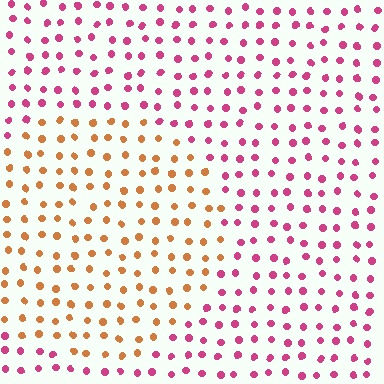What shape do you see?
I see a circle.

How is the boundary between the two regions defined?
The boundary is defined purely by a slight shift in hue (about 55 degrees). Spacing, size, and orientation are identical on both sides.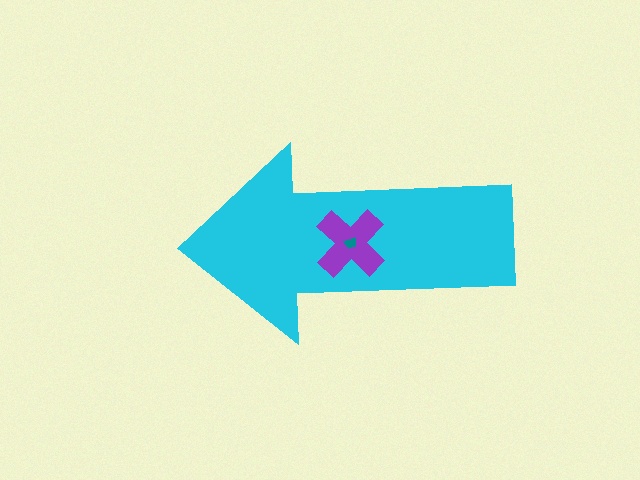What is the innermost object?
The teal trapezoid.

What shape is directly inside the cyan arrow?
The purple cross.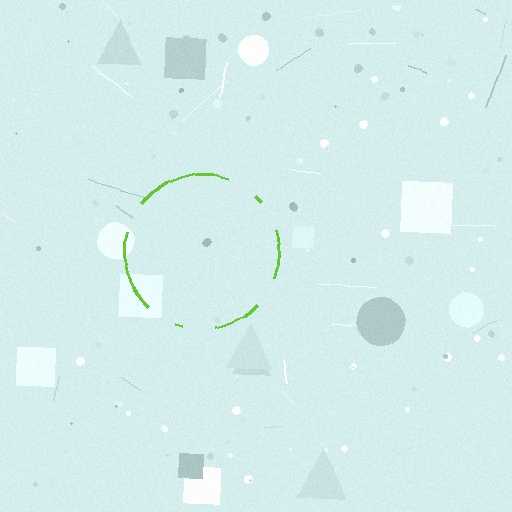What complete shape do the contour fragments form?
The contour fragments form a circle.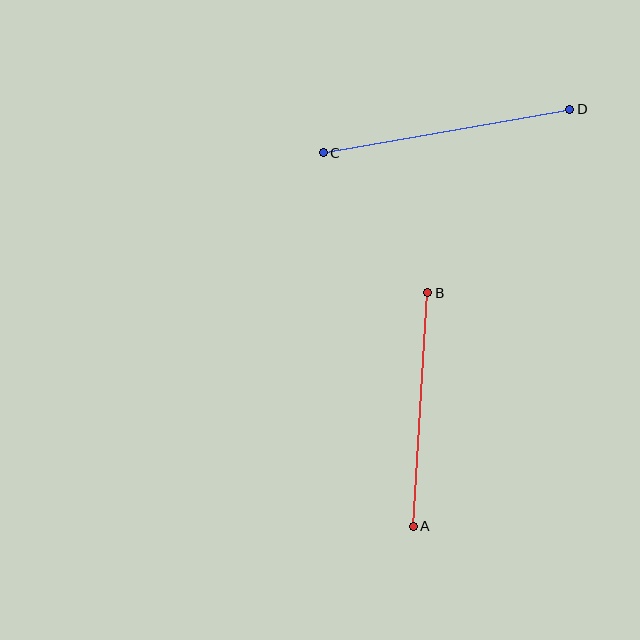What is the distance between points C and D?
The distance is approximately 250 pixels.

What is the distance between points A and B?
The distance is approximately 234 pixels.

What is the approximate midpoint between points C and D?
The midpoint is at approximately (447, 131) pixels.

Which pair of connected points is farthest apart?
Points C and D are farthest apart.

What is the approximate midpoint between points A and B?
The midpoint is at approximately (420, 409) pixels.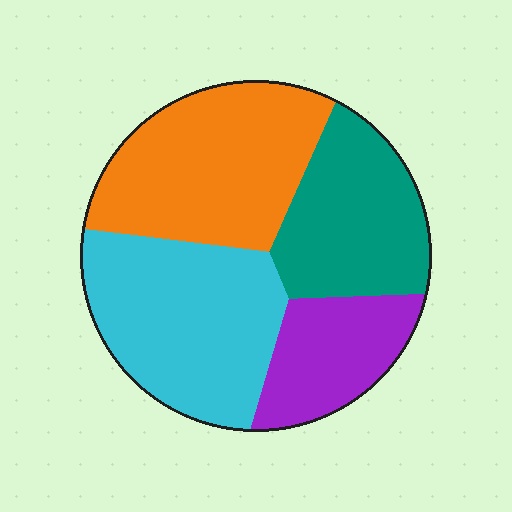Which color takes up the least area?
Purple, at roughly 15%.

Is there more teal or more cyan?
Cyan.